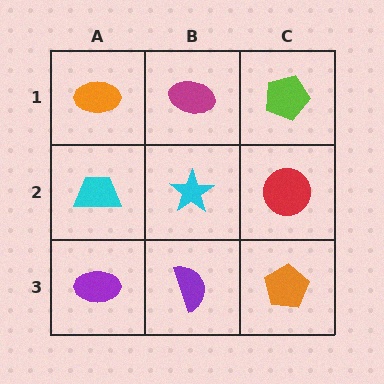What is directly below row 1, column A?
A cyan trapezoid.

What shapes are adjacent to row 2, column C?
A lime pentagon (row 1, column C), an orange pentagon (row 3, column C), a cyan star (row 2, column B).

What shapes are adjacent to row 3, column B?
A cyan star (row 2, column B), a purple ellipse (row 3, column A), an orange pentagon (row 3, column C).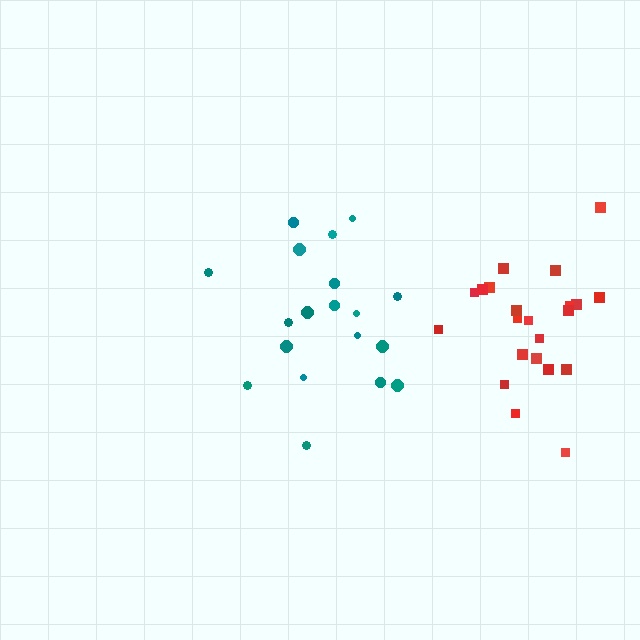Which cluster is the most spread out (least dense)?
Teal.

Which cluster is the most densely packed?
Red.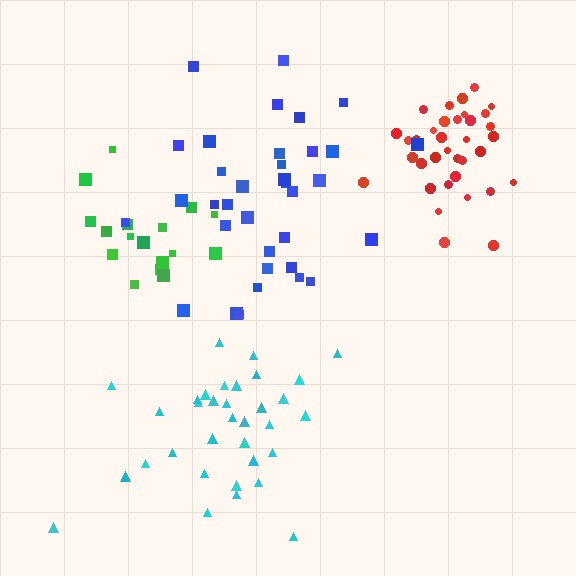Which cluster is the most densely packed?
Red.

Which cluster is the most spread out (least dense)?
Blue.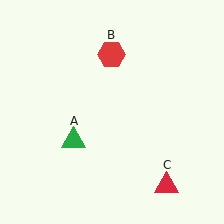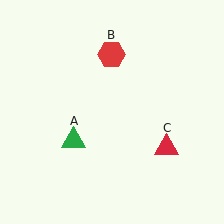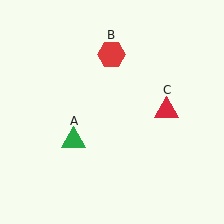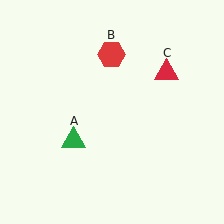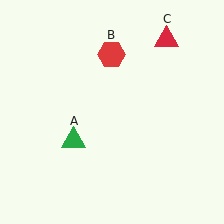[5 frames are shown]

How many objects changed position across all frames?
1 object changed position: red triangle (object C).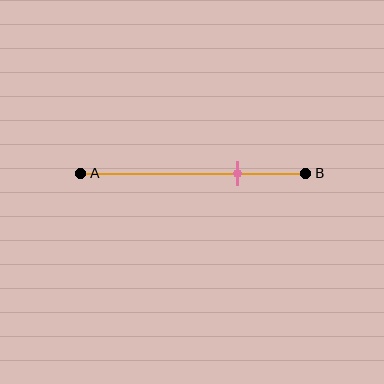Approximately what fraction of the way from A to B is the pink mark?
The pink mark is approximately 70% of the way from A to B.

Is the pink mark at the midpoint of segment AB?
No, the mark is at about 70% from A, not at the 50% midpoint.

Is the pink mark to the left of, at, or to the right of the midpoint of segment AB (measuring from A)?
The pink mark is to the right of the midpoint of segment AB.